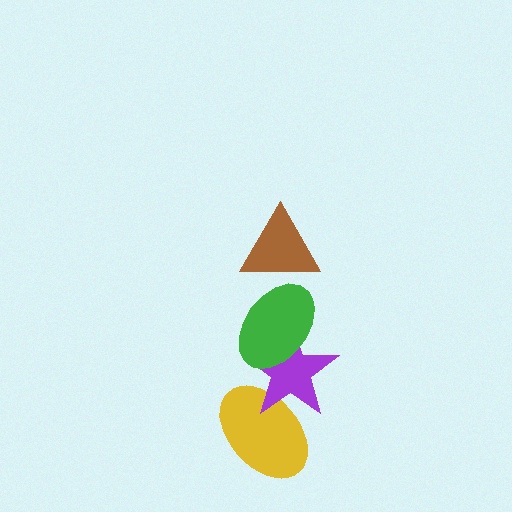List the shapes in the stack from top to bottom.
From top to bottom: the brown triangle, the green ellipse, the purple star, the yellow ellipse.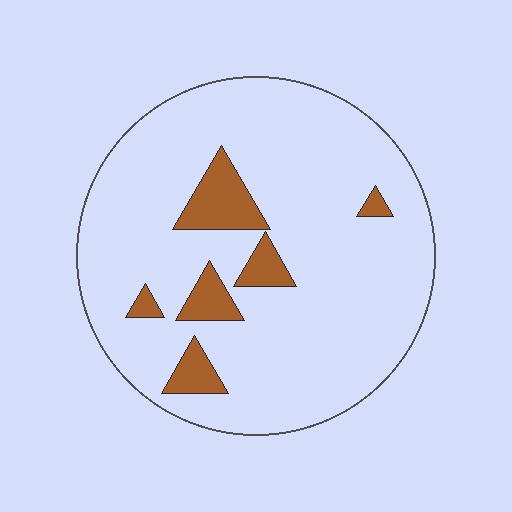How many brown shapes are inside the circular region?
6.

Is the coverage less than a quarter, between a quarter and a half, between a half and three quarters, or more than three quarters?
Less than a quarter.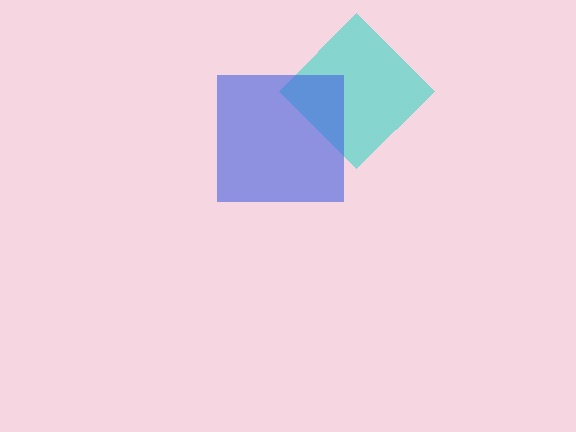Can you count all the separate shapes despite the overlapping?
Yes, there are 2 separate shapes.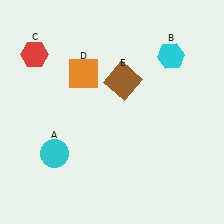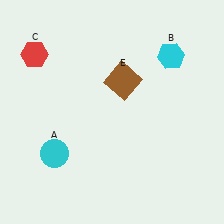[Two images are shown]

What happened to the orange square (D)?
The orange square (D) was removed in Image 2. It was in the top-left area of Image 1.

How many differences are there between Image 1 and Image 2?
There is 1 difference between the two images.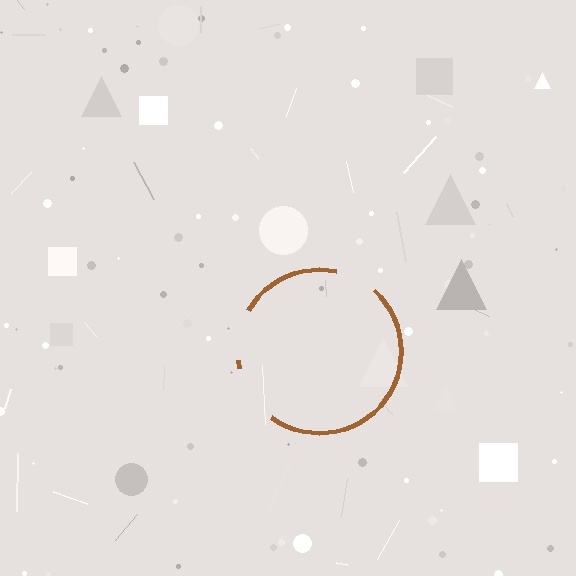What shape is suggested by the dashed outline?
The dashed outline suggests a circle.